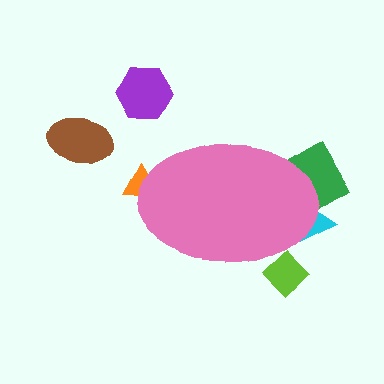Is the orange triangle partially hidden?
Yes, the orange triangle is partially hidden behind the pink ellipse.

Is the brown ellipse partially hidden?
No, the brown ellipse is fully visible.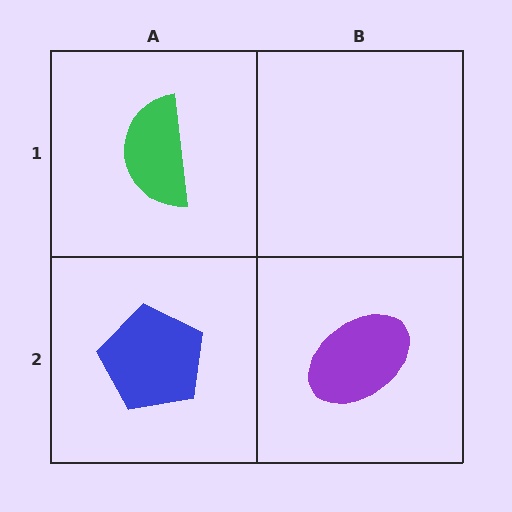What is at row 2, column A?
A blue pentagon.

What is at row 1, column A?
A green semicircle.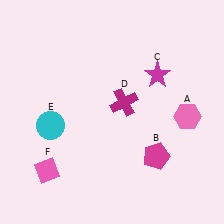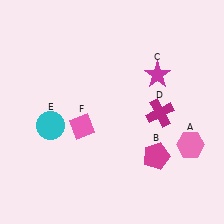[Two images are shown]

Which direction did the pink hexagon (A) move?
The pink hexagon (A) moved down.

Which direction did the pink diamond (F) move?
The pink diamond (F) moved up.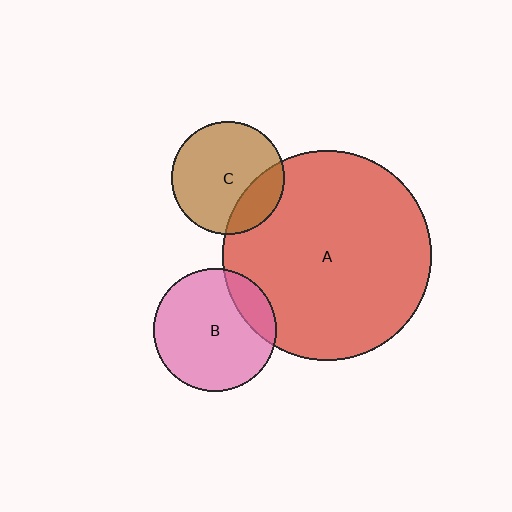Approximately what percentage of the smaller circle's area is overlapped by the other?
Approximately 20%.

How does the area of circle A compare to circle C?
Approximately 3.4 times.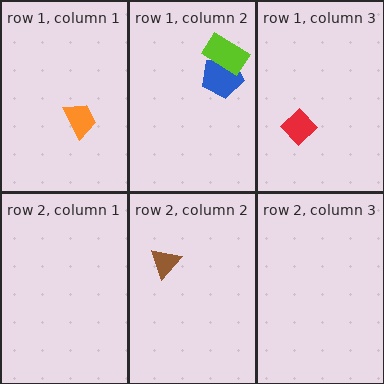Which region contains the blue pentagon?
The row 1, column 2 region.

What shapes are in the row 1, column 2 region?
The blue pentagon, the lime rectangle.